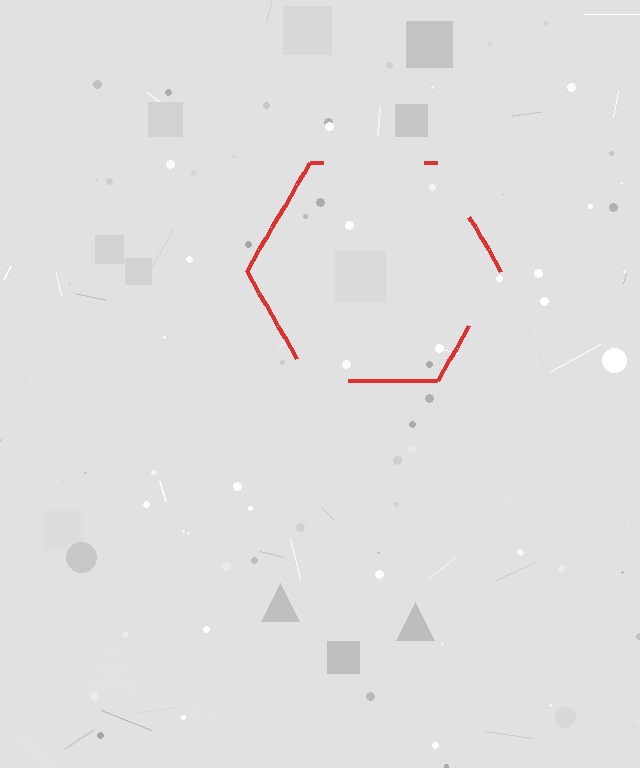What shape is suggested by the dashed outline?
The dashed outline suggests a hexagon.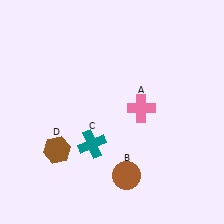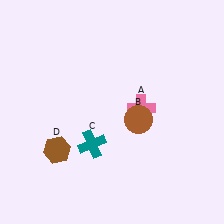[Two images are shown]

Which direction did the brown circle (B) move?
The brown circle (B) moved up.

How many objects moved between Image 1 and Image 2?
1 object moved between the two images.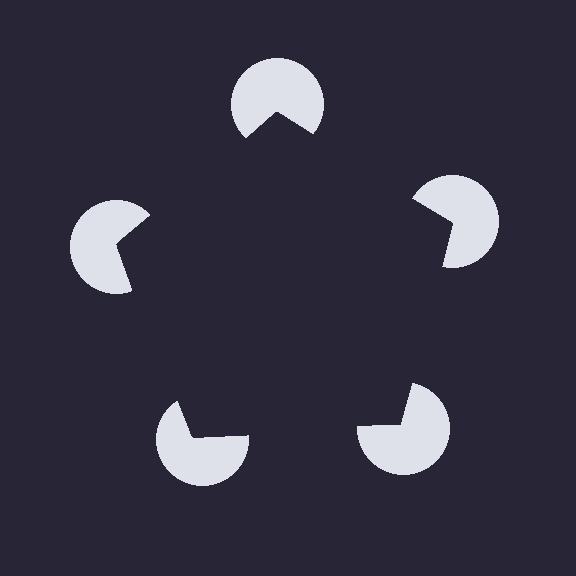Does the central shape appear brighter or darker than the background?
It typically appears slightly darker than the background, even though no actual brightness change is drawn.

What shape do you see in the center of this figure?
An illusory pentagon — its edges are inferred from the aligned wedge cuts in the pac-man discs, not physically drawn.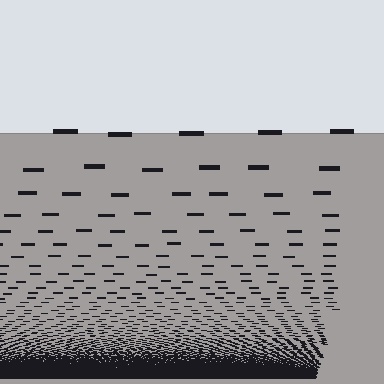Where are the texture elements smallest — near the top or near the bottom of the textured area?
Near the bottom.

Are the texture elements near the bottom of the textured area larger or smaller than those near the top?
Smaller. The gradient is inverted — elements near the bottom are smaller and denser.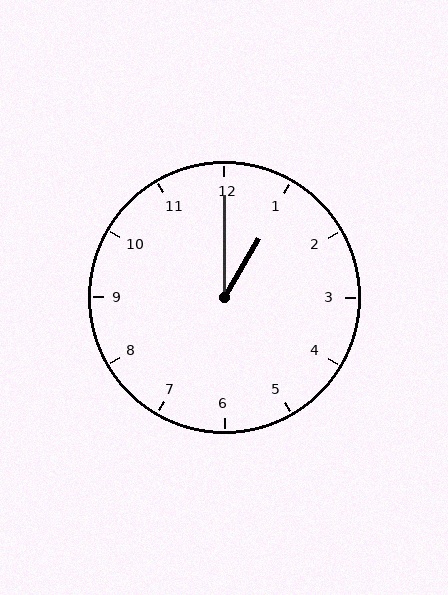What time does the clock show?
1:00.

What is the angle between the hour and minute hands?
Approximately 30 degrees.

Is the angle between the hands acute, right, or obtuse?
It is acute.